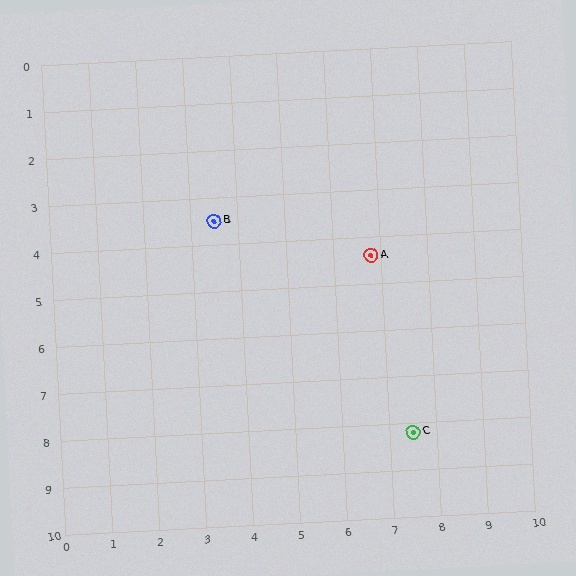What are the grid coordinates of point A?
Point A is at approximately (6.8, 4.4).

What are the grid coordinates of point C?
Point C is at approximately (7.5, 8.2).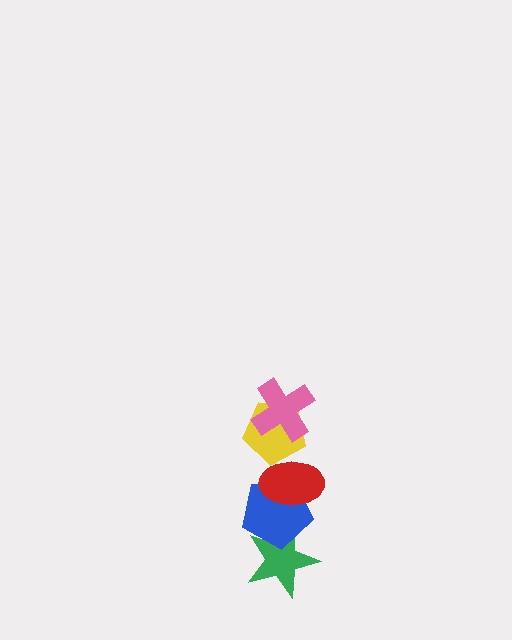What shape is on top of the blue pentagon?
The red ellipse is on top of the blue pentagon.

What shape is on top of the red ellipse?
The yellow pentagon is on top of the red ellipse.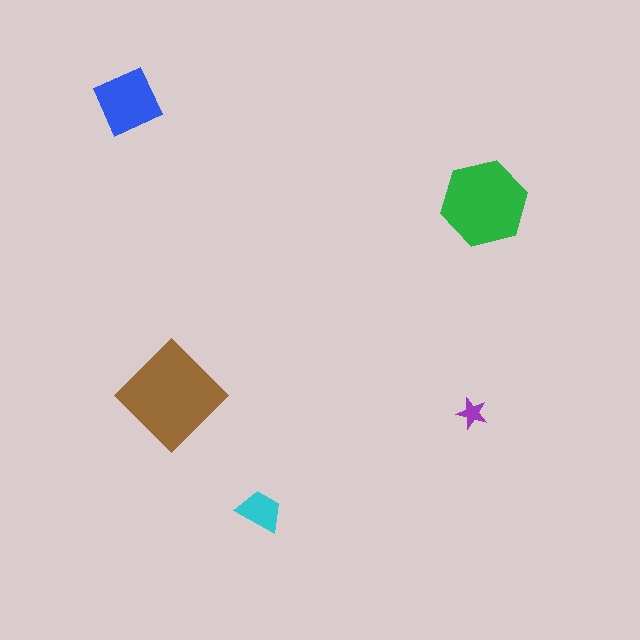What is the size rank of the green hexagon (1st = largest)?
2nd.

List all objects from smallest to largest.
The purple star, the cyan trapezoid, the blue square, the green hexagon, the brown diamond.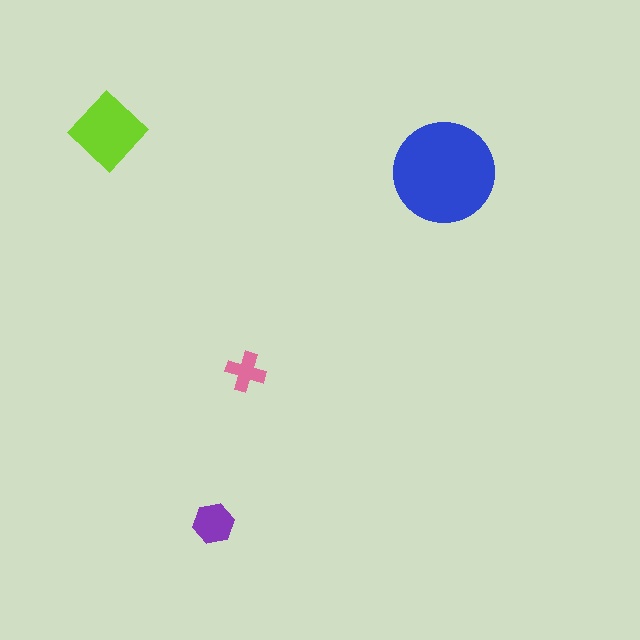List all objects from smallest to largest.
The pink cross, the purple hexagon, the lime diamond, the blue circle.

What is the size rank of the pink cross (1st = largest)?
4th.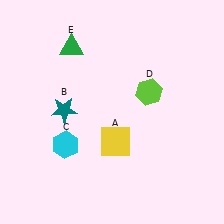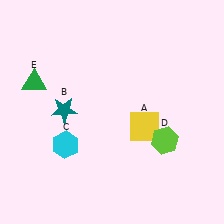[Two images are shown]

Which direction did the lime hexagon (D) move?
The lime hexagon (D) moved down.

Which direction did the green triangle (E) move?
The green triangle (E) moved left.